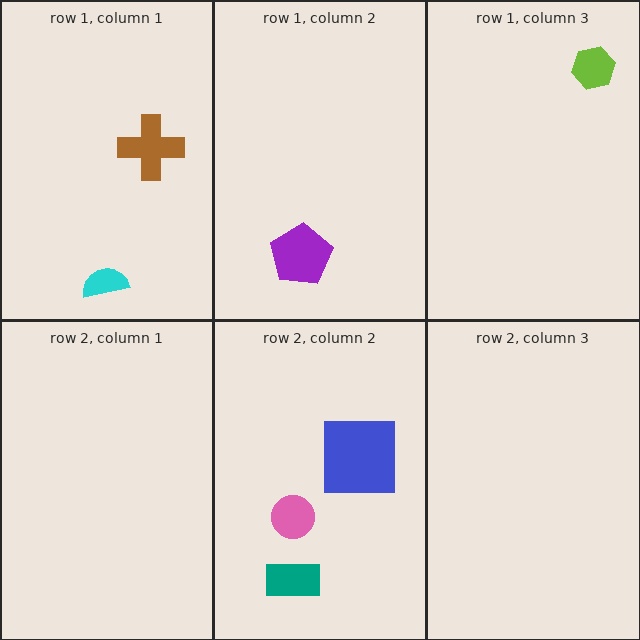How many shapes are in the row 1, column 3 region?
1.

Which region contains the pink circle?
The row 2, column 2 region.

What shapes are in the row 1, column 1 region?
The cyan semicircle, the brown cross.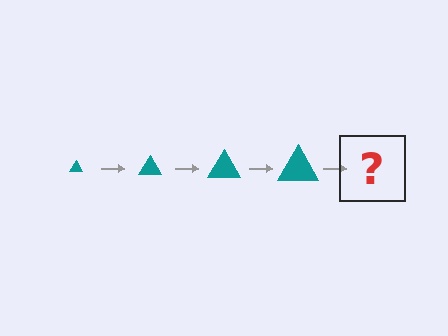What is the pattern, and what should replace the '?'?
The pattern is that the triangle gets progressively larger each step. The '?' should be a teal triangle, larger than the previous one.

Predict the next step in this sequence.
The next step is a teal triangle, larger than the previous one.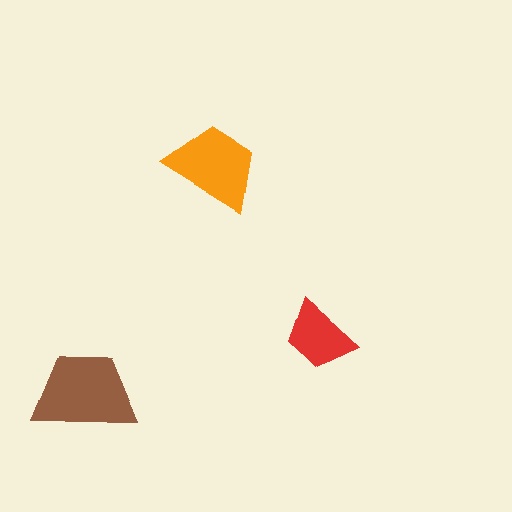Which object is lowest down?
The brown trapezoid is bottommost.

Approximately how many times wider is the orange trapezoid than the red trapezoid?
About 1.5 times wider.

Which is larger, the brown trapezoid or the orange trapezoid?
The brown one.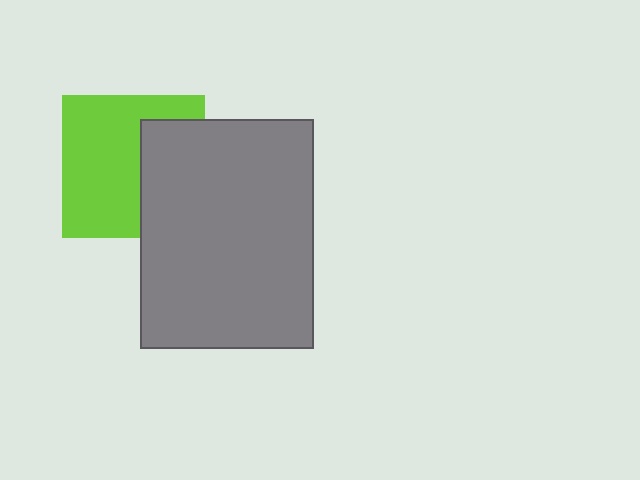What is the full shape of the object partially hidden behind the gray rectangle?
The partially hidden object is a lime square.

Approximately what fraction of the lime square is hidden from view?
Roughly 38% of the lime square is hidden behind the gray rectangle.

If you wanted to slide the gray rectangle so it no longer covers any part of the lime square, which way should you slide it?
Slide it right — that is the most direct way to separate the two shapes.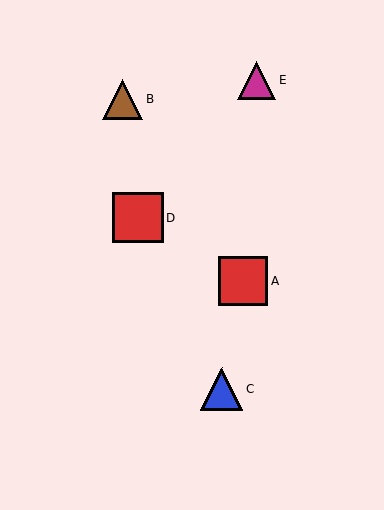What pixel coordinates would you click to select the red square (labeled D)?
Click at (138, 218) to select the red square D.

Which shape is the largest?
The red square (labeled D) is the largest.